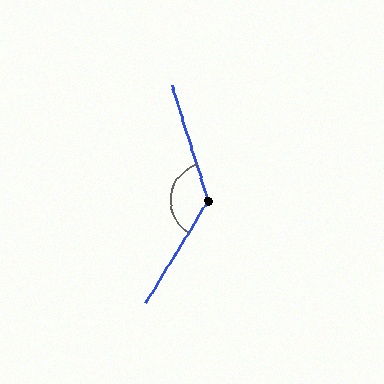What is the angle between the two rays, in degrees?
Approximately 131 degrees.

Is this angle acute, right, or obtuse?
It is obtuse.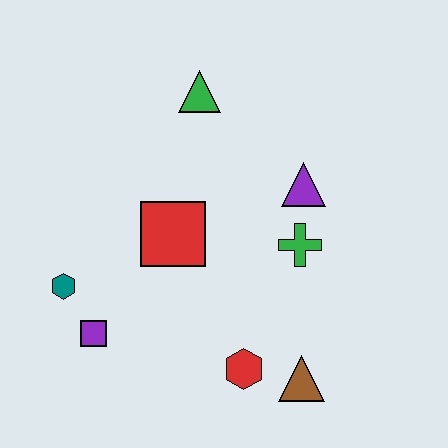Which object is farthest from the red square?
The brown triangle is farthest from the red square.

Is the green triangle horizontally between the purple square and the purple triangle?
Yes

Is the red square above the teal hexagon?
Yes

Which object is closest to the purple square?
The teal hexagon is closest to the purple square.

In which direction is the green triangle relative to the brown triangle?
The green triangle is above the brown triangle.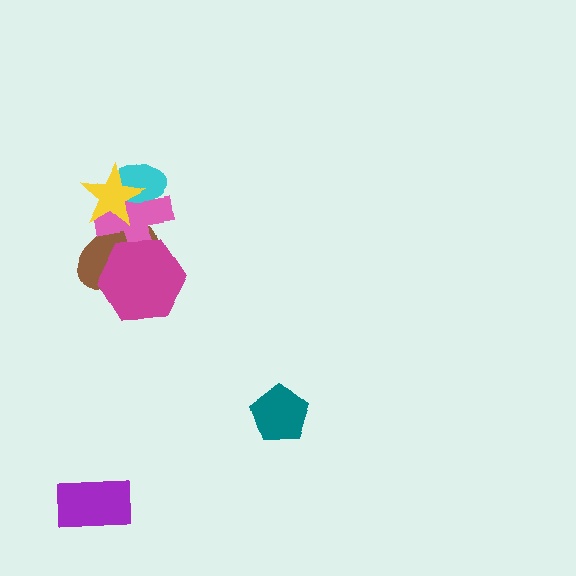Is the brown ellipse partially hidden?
Yes, it is partially covered by another shape.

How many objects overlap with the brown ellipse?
3 objects overlap with the brown ellipse.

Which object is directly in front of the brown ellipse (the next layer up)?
The pink cross is directly in front of the brown ellipse.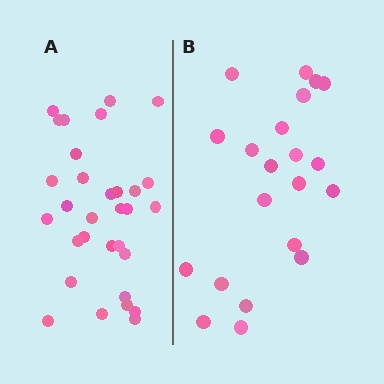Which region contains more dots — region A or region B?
Region A (the left region) has more dots.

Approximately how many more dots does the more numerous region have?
Region A has roughly 10 or so more dots than region B.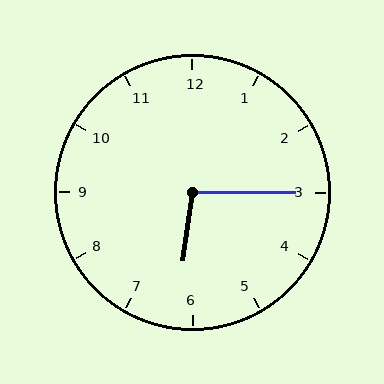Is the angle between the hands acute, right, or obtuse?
It is obtuse.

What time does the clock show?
6:15.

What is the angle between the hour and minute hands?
Approximately 98 degrees.